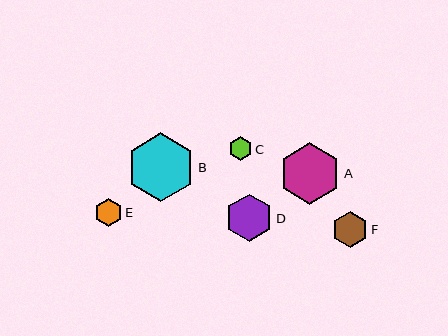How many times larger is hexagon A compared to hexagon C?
Hexagon A is approximately 2.6 times the size of hexagon C.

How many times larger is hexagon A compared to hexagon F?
Hexagon A is approximately 1.7 times the size of hexagon F.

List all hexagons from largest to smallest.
From largest to smallest: B, A, D, F, E, C.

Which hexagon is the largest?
Hexagon B is the largest with a size of approximately 69 pixels.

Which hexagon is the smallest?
Hexagon C is the smallest with a size of approximately 24 pixels.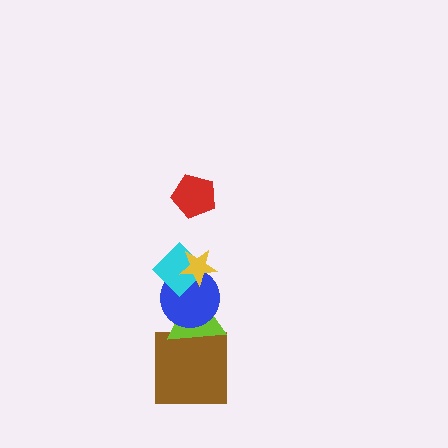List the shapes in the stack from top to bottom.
From top to bottom: the red pentagon, the yellow star, the cyan diamond, the blue circle, the lime triangle, the brown square.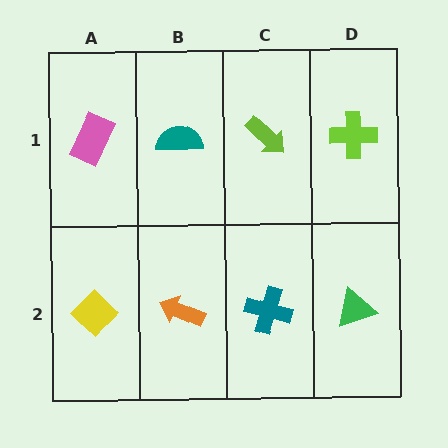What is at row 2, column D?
A green triangle.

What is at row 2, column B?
An orange arrow.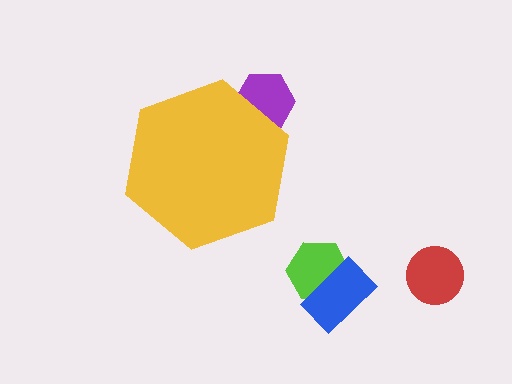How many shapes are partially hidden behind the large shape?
1 shape is partially hidden.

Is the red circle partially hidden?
No, the red circle is fully visible.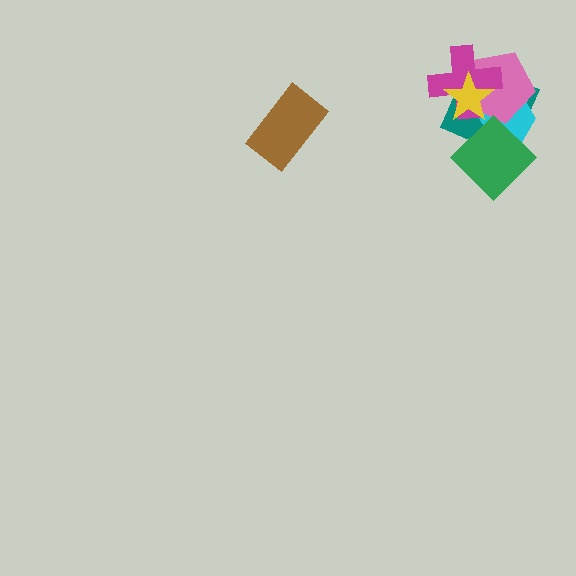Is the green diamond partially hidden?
No, no other shape covers it.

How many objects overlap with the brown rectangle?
0 objects overlap with the brown rectangle.